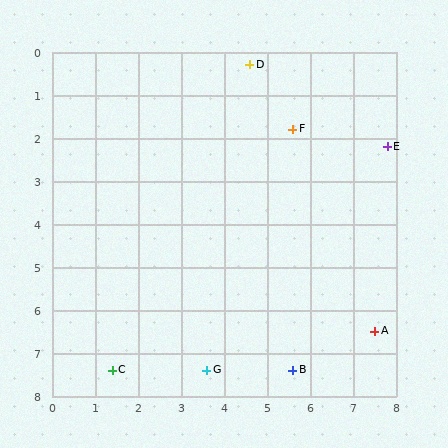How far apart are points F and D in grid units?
Points F and D are about 1.8 grid units apart.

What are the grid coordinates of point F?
Point F is at approximately (5.6, 1.8).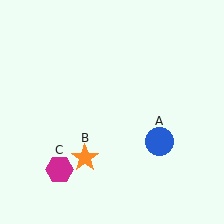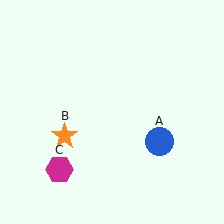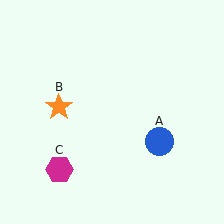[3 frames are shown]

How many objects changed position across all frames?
1 object changed position: orange star (object B).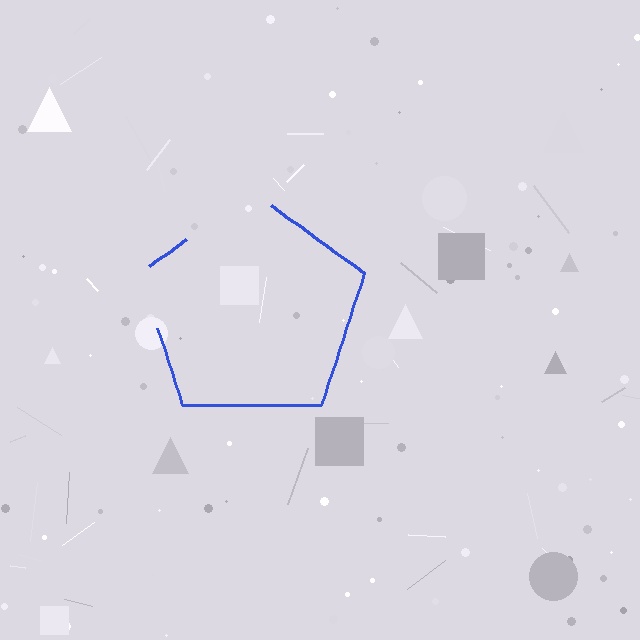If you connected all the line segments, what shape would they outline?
They would outline a pentagon.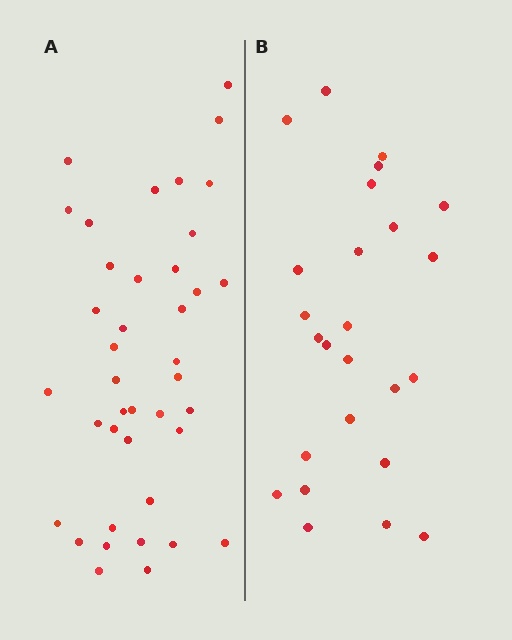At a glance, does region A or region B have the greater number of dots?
Region A (the left region) has more dots.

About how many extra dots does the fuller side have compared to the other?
Region A has approximately 15 more dots than region B.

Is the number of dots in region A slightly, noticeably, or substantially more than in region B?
Region A has substantially more. The ratio is roughly 1.6 to 1.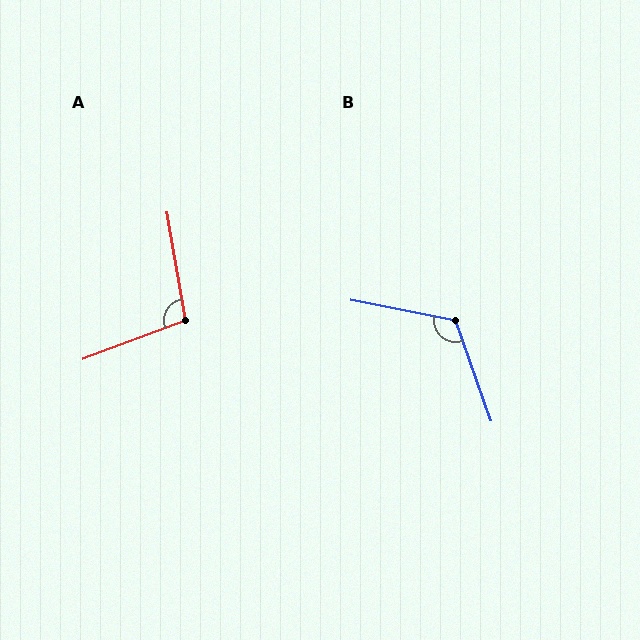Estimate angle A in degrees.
Approximately 101 degrees.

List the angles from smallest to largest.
A (101°), B (120°).